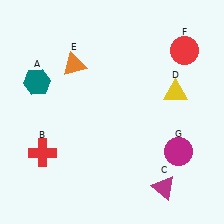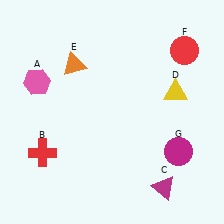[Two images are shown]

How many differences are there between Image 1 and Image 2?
There is 1 difference between the two images.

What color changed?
The hexagon (A) changed from teal in Image 1 to pink in Image 2.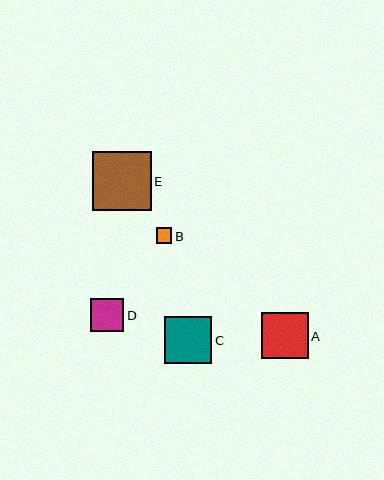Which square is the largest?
Square E is the largest with a size of approximately 59 pixels.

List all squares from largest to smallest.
From largest to smallest: E, C, A, D, B.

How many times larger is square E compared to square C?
Square E is approximately 1.2 times the size of square C.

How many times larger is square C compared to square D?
Square C is approximately 1.4 times the size of square D.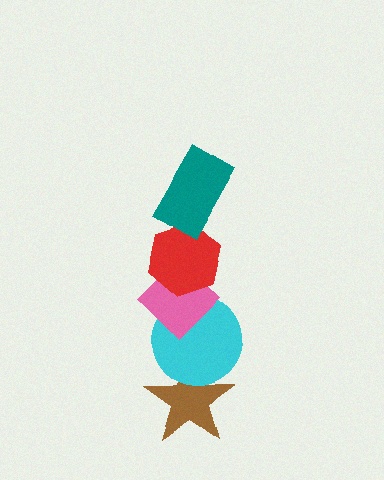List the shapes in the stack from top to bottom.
From top to bottom: the teal rectangle, the red hexagon, the pink diamond, the cyan circle, the brown star.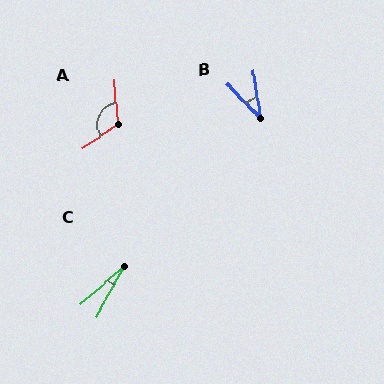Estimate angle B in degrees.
Approximately 36 degrees.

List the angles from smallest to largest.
C (19°), B (36°), A (119°).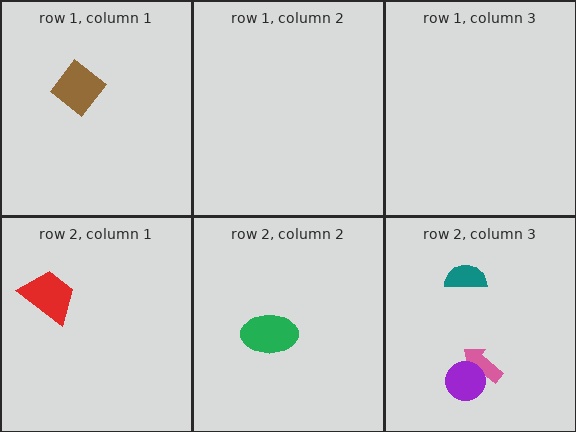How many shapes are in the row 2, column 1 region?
1.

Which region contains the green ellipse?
The row 2, column 2 region.